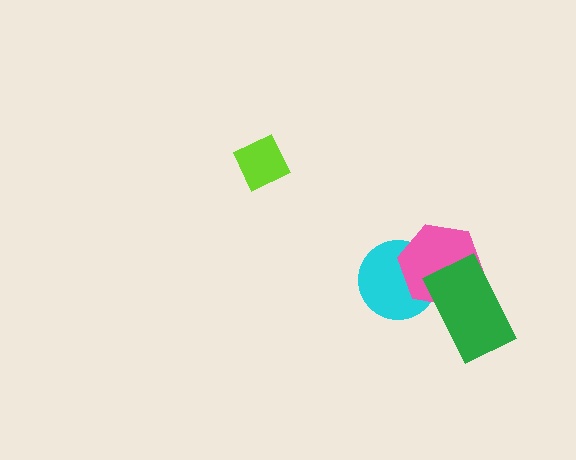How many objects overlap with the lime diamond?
0 objects overlap with the lime diamond.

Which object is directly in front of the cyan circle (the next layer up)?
The pink hexagon is directly in front of the cyan circle.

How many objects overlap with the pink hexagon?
2 objects overlap with the pink hexagon.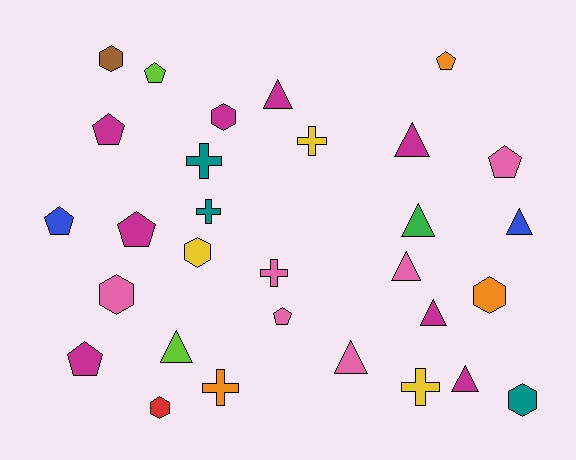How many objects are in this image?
There are 30 objects.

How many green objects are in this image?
There is 1 green object.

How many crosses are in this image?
There are 6 crosses.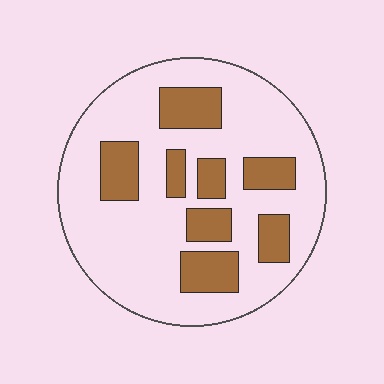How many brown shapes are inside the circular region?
8.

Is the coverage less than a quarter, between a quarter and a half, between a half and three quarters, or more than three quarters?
Between a quarter and a half.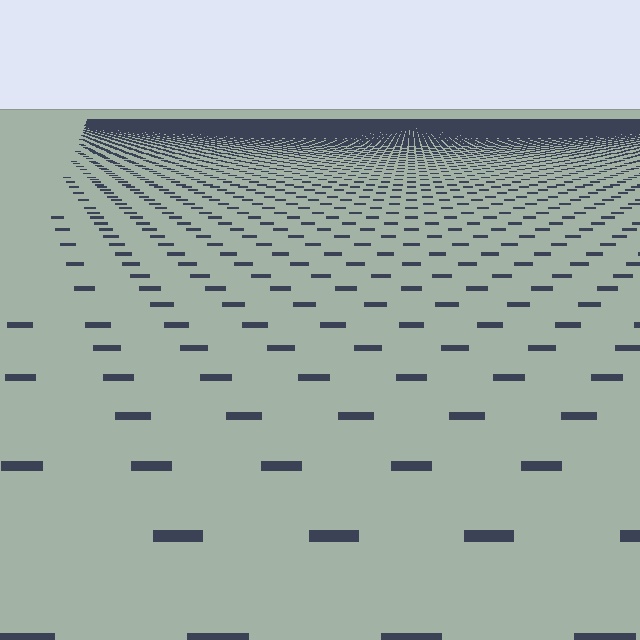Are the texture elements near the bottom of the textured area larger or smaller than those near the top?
Larger. Near the bottom, elements are closer to the viewer and appear at a bigger on-screen size.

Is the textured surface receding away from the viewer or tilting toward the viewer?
The surface is receding away from the viewer. Texture elements get smaller and denser toward the top.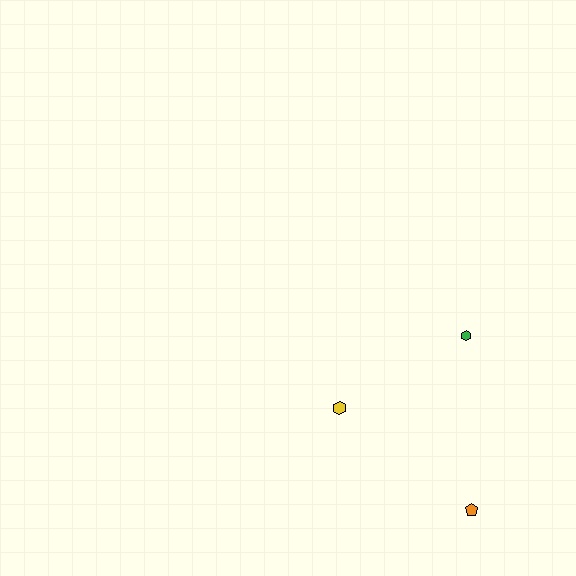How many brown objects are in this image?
There are no brown objects.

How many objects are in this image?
There are 3 objects.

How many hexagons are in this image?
There are 2 hexagons.